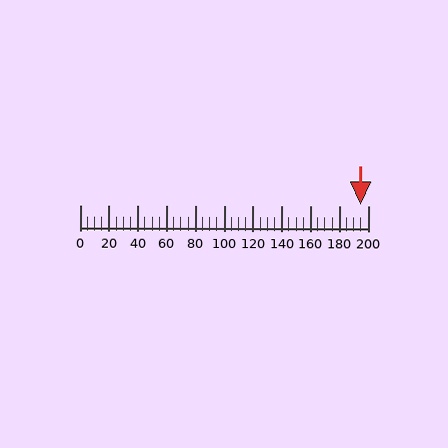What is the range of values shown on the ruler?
The ruler shows values from 0 to 200.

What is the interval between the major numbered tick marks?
The major tick marks are spaced 20 units apart.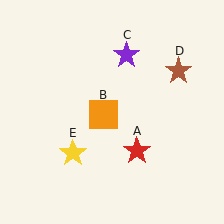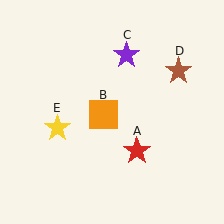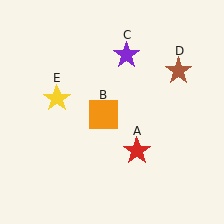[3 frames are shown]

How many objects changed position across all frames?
1 object changed position: yellow star (object E).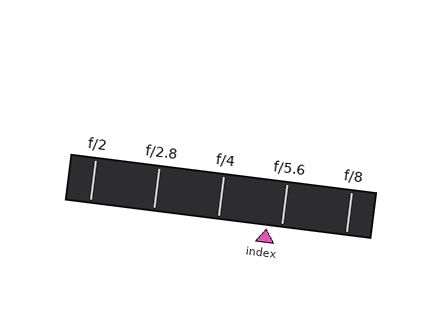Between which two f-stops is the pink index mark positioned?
The index mark is between f/4 and f/5.6.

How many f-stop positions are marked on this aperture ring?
There are 5 f-stop positions marked.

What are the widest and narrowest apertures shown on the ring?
The widest aperture shown is f/2 and the narrowest is f/8.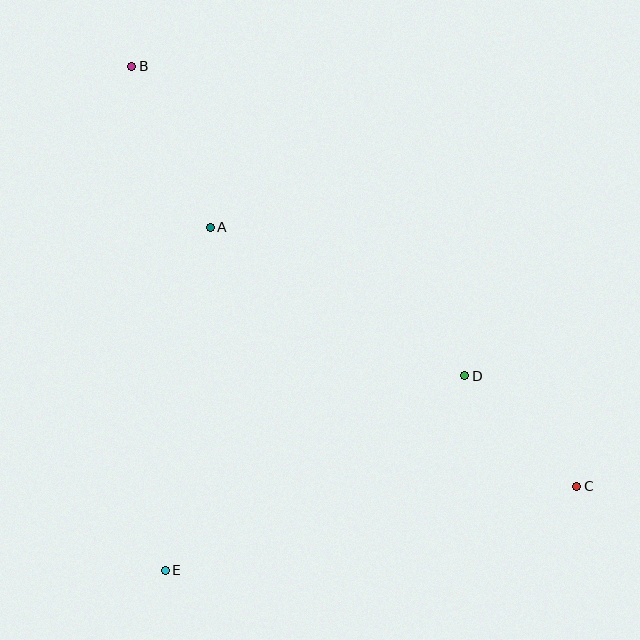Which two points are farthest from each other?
Points B and C are farthest from each other.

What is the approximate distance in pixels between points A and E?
The distance between A and E is approximately 346 pixels.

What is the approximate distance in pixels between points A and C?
The distance between A and C is approximately 449 pixels.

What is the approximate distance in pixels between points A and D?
The distance between A and D is approximately 295 pixels.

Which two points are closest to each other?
Points C and D are closest to each other.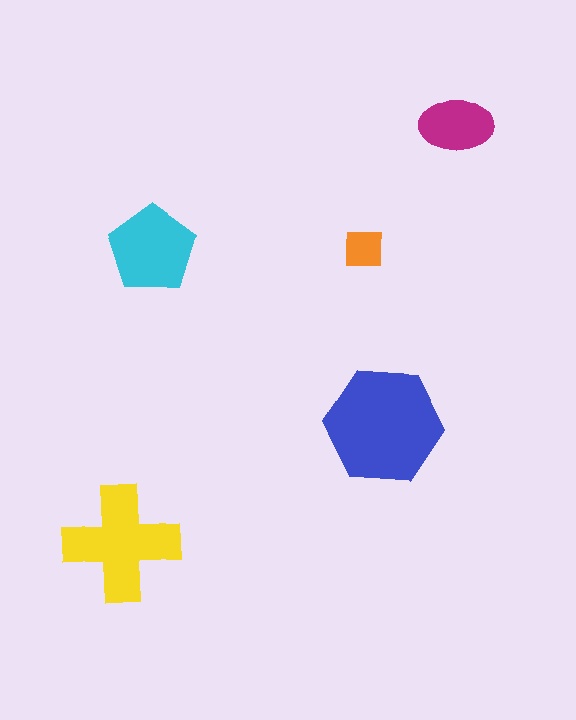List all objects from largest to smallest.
The blue hexagon, the yellow cross, the cyan pentagon, the magenta ellipse, the orange square.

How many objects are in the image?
There are 5 objects in the image.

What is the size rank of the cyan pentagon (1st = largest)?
3rd.